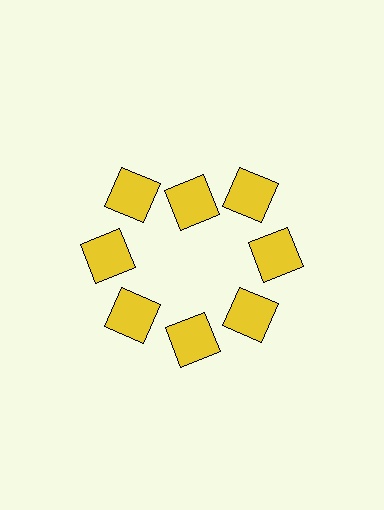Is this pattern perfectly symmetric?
No. The 8 yellow squares are arranged in a ring, but one element near the 12 o'clock position is pulled inward toward the center, breaking the 8-fold rotational symmetry.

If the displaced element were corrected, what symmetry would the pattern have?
It would have 8-fold rotational symmetry — the pattern would map onto itself every 45 degrees.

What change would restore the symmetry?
The symmetry would be restored by moving it outward, back onto the ring so that all 8 squares sit at equal angles and equal distance from the center.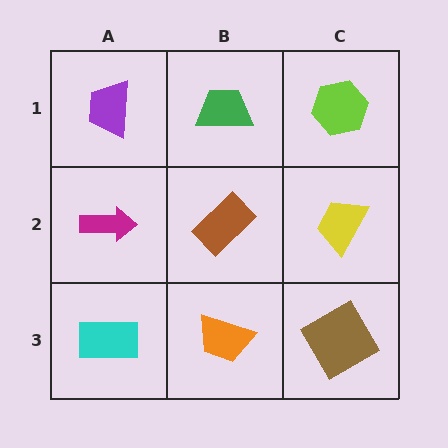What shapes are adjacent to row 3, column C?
A yellow trapezoid (row 2, column C), an orange trapezoid (row 3, column B).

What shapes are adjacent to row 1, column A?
A magenta arrow (row 2, column A), a green trapezoid (row 1, column B).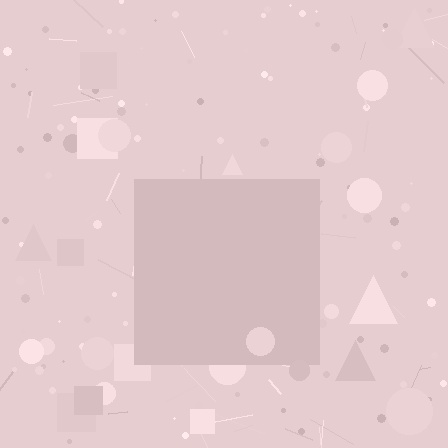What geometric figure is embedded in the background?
A square is embedded in the background.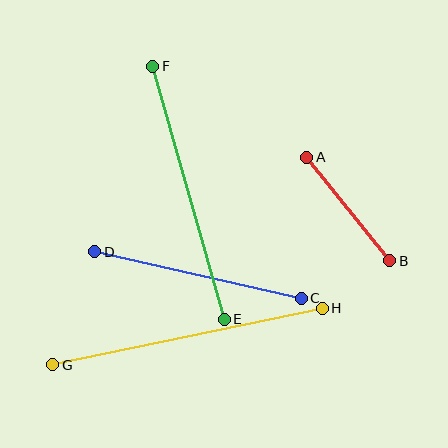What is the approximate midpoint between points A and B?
The midpoint is at approximately (348, 209) pixels.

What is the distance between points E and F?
The distance is approximately 263 pixels.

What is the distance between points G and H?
The distance is approximately 275 pixels.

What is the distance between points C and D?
The distance is approximately 212 pixels.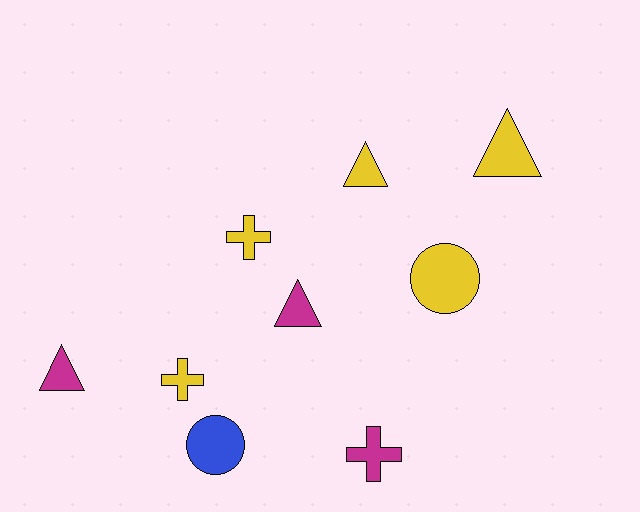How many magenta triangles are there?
There are 2 magenta triangles.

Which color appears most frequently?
Yellow, with 5 objects.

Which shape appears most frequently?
Triangle, with 4 objects.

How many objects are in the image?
There are 9 objects.